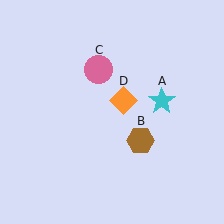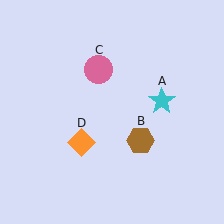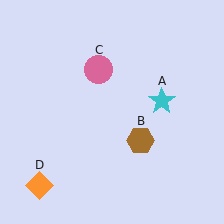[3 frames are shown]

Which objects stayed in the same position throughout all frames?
Cyan star (object A) and brown hexagon (object B) and pink circle (object C) remained stationary.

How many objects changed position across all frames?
1 object changed position: orange diamond (object D).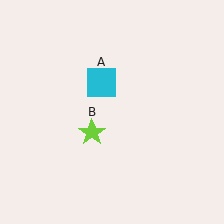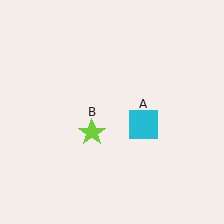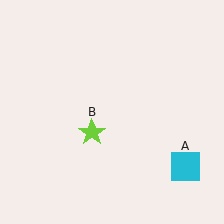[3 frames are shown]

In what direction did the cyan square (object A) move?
The cyan square (object A) moved down and to the right.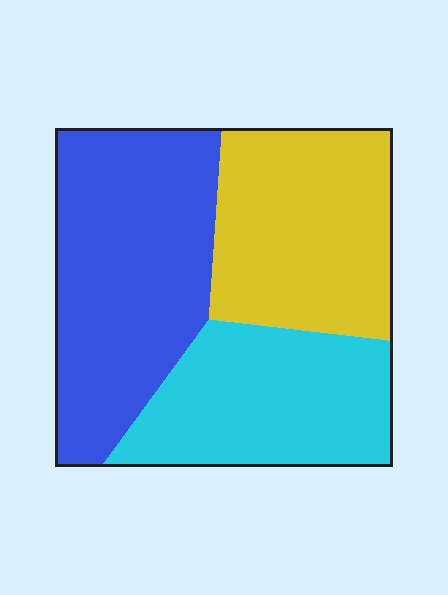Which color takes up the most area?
Blue, at roughly 40%.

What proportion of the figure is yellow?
Yellow covers around 30% of the figure.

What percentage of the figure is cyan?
Cyan covers 29% of the figure.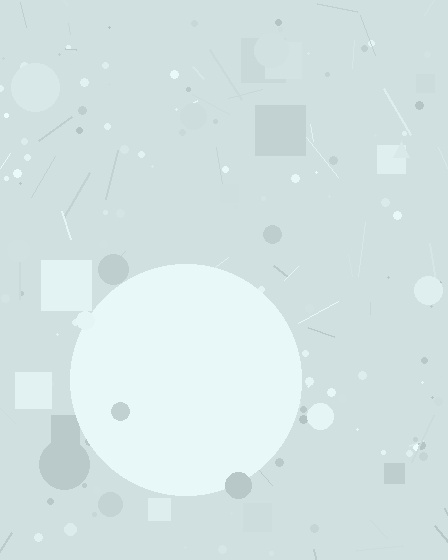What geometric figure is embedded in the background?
A circle is embedded in the background.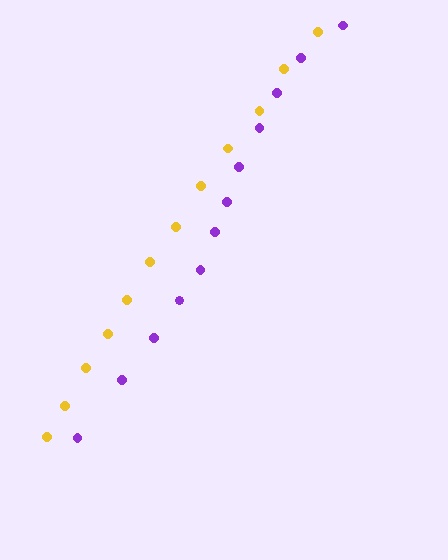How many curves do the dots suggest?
There are 2 distinct paths.